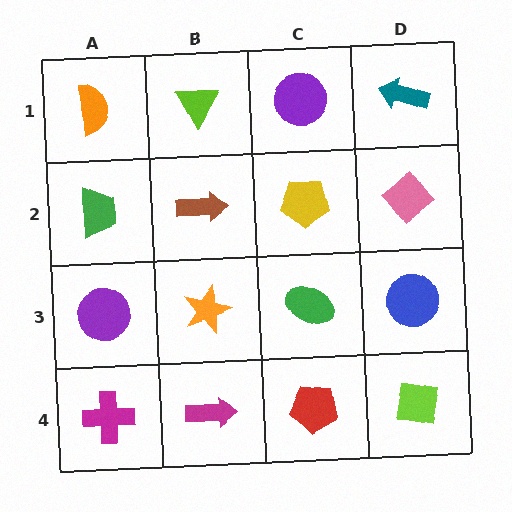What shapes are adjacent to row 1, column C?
A yellow pentagon (row 2, column C), a lime triangle (row 1, column B), a teal arrow (row 1, column D).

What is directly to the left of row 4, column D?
A red pentagon.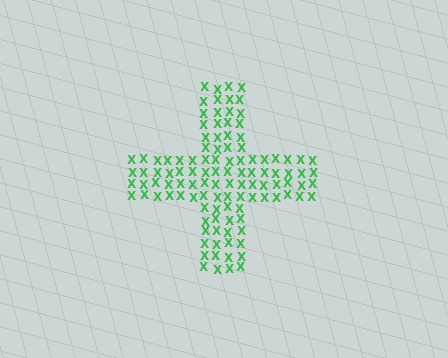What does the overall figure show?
The overall figure shows a cross.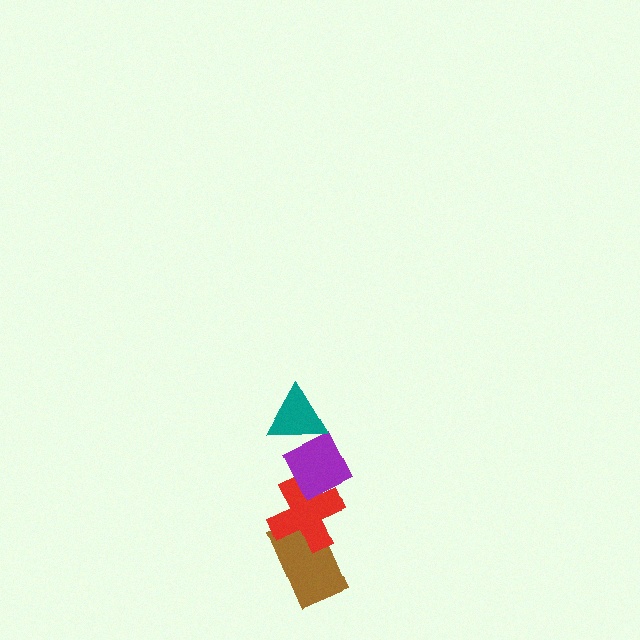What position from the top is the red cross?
The red cross is 3rd from the top.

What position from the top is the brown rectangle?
The brown rectangle is 4th from the top.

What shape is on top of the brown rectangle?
The red cross is on top of the brown rectangle.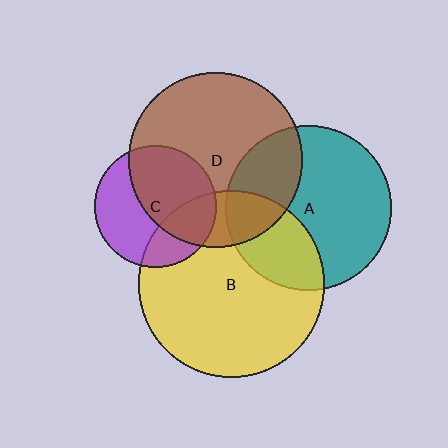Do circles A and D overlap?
Yes.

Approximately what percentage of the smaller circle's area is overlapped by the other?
Approximately 30%.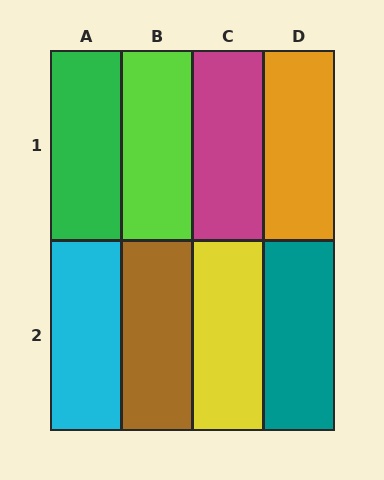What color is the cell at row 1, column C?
Magenta.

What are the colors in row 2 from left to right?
Cyan, brown, yellow, teal.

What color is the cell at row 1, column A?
Green.